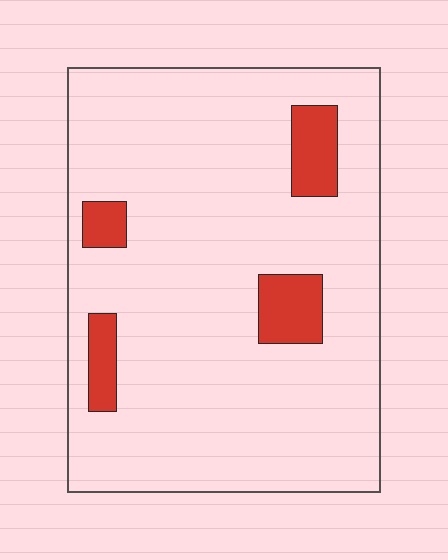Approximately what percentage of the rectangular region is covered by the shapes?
Approximately 10%.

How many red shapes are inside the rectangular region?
4.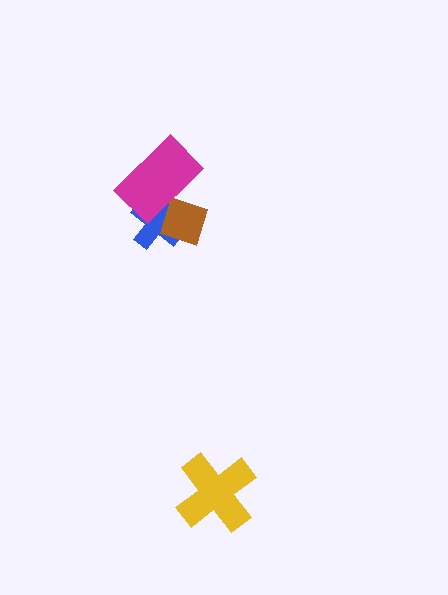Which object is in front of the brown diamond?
The magenta rectangle is in front of the brown diamond.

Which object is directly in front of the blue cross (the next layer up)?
The brown diamond is directly in front of the blue cross.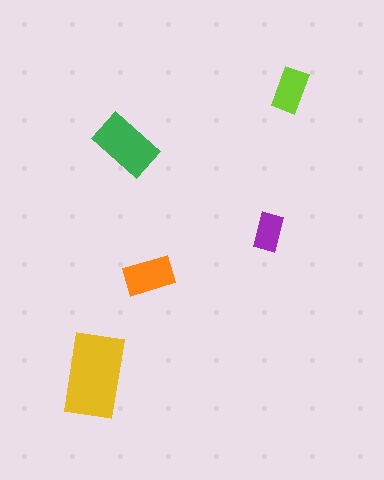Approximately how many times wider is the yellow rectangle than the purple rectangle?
About 2 times wider.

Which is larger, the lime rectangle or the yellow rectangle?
The yellow one.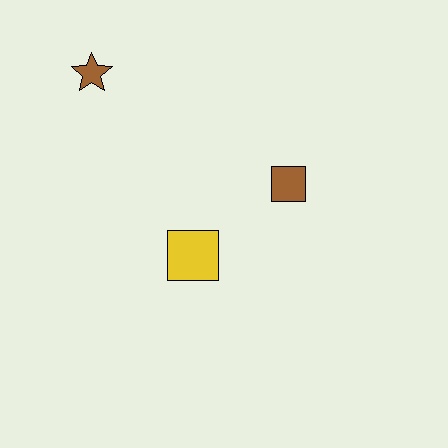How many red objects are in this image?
There are no red objects.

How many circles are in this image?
There are no circles.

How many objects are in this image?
There are 3 objects.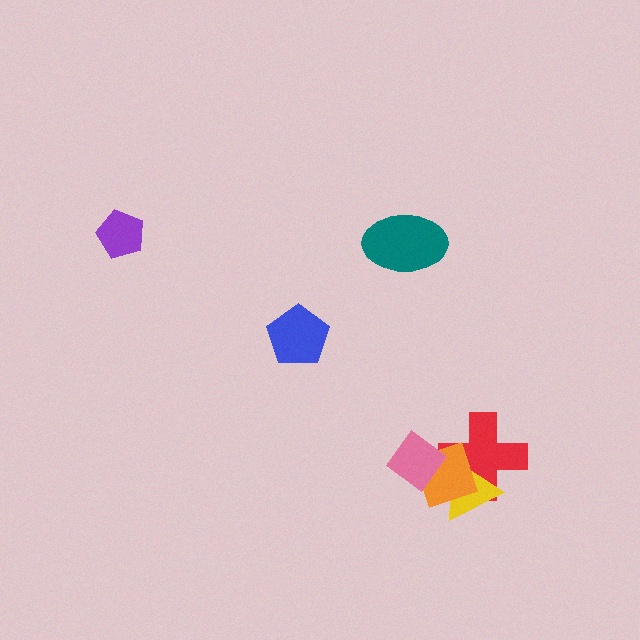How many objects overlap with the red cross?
3 objects overlap with the red cross.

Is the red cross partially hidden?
Yes, it is partially covered by another shape.